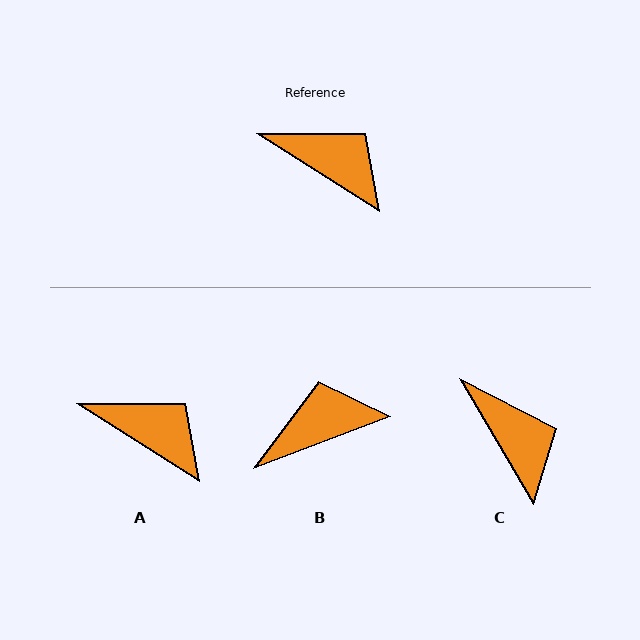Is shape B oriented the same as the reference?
No, it is off by about 53 degrees.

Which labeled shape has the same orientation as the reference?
A.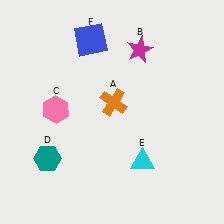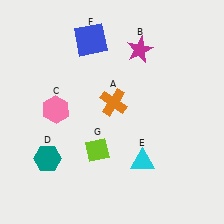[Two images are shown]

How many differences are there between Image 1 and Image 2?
There is 1 difference between the two images.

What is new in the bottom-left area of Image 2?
A lime diamond (G) was added in the bottom-left area of Image 2.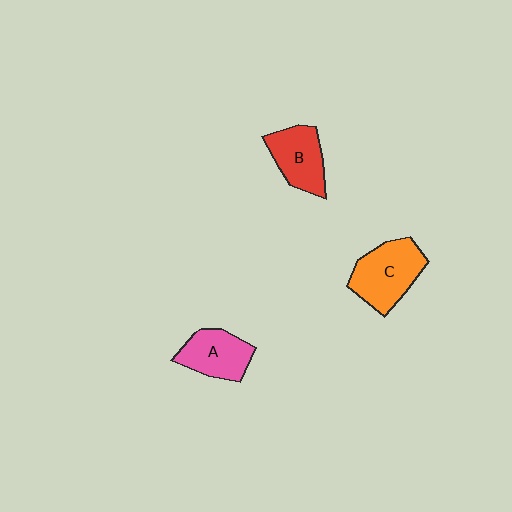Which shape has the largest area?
Shape C (orange).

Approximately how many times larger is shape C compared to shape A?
Approximately 1.3 times.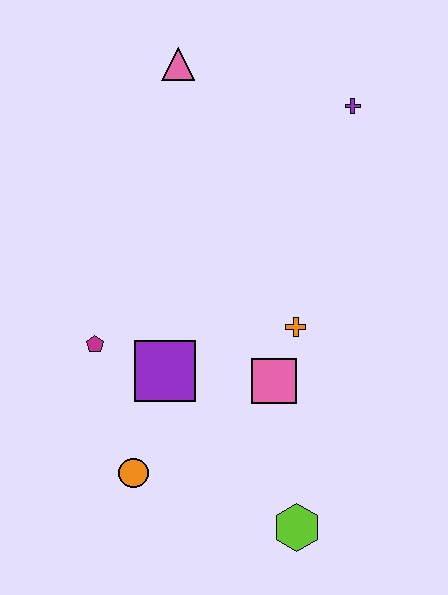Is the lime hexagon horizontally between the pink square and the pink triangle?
No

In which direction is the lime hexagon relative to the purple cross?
The lime hexagon is below the purple cross.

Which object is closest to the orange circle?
The purple square is closest to the orange circle.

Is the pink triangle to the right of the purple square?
Yes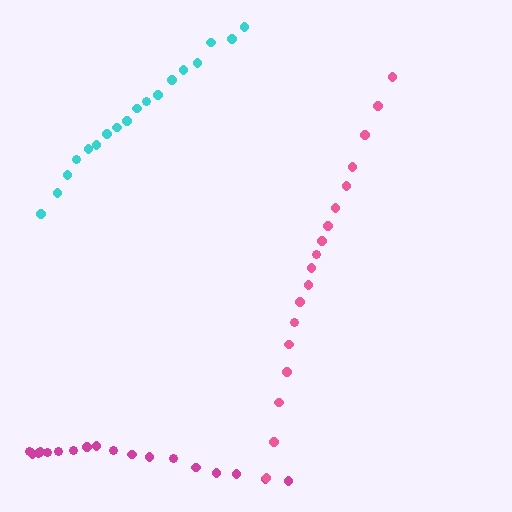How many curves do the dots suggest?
There are 3 distinct paths.